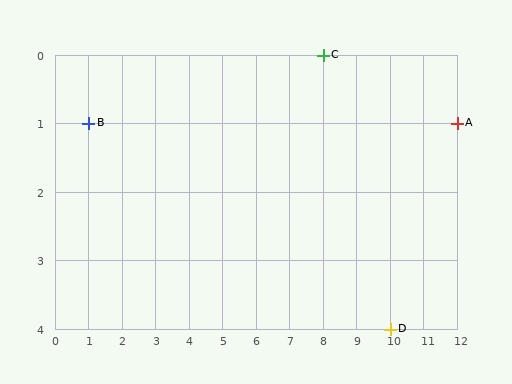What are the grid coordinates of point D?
Point D is at grid coordinates (10, 4).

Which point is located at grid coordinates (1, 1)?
Point B is at (1, 1).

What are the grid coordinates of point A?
Point A is at grid coordinates (12, 1).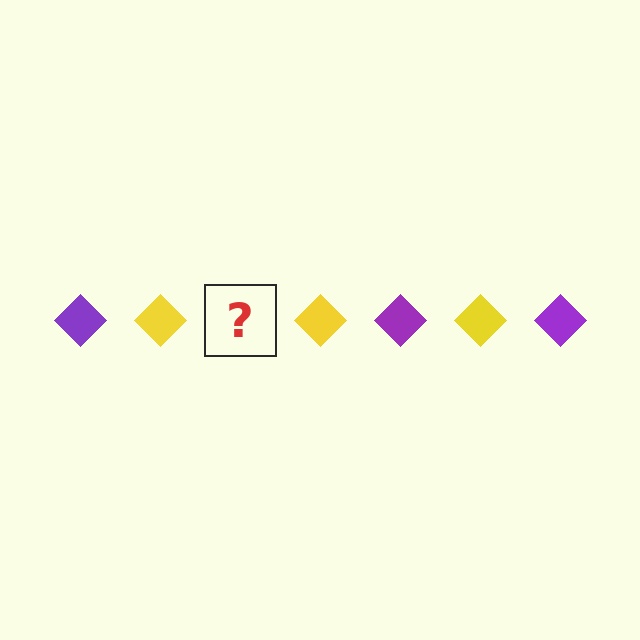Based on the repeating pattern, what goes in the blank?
The blank should be a purple diamond.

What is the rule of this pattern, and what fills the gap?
The rule is that the pattern cycles through purple, yellow diamonds. The gap should be filled with a purple diamond.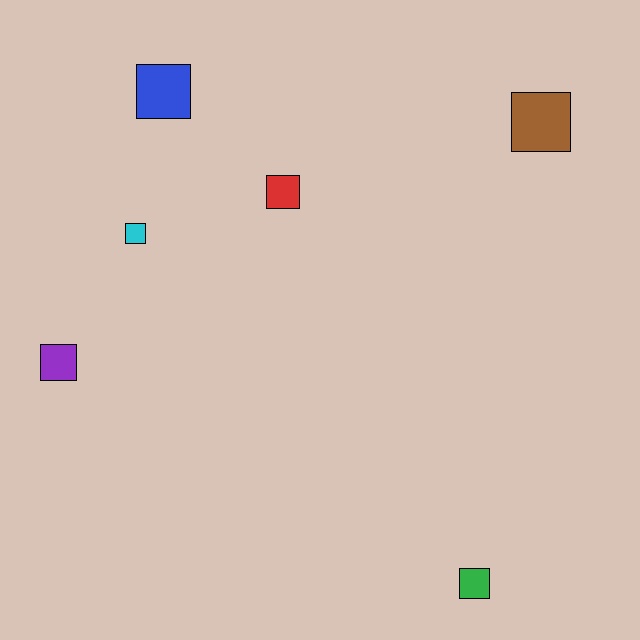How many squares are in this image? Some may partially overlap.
There are 6 squares.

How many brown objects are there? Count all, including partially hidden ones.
There is 1 brown object.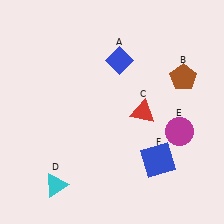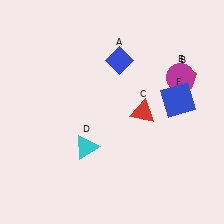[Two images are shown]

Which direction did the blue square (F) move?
The blue square (F) moved up.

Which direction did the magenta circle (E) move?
The magenta circle (E) moved up.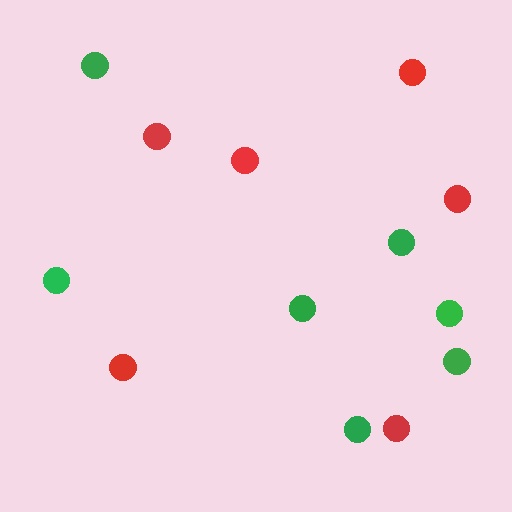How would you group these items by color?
There are 2 groups: one group of green circles (7) and one group of red circles (6).